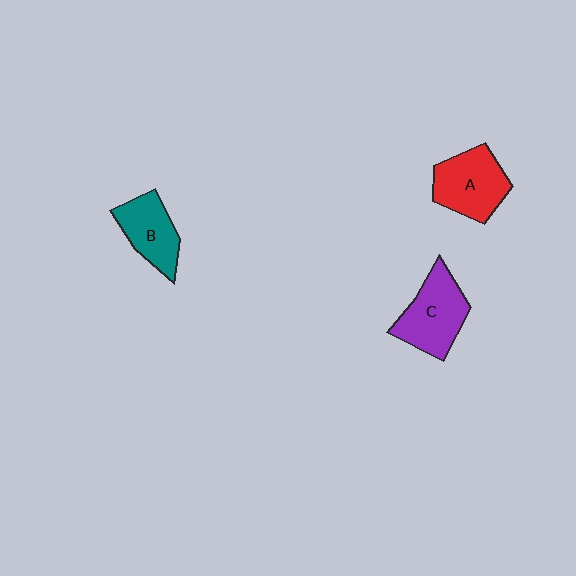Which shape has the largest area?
Shape C (purple).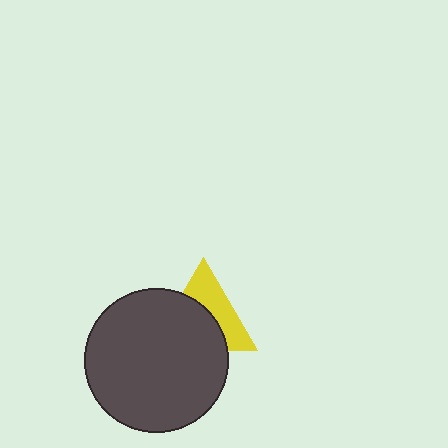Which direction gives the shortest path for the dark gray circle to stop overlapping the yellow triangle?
Moving down gives the shortest separation.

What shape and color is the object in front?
The object in front is a dark gray circle.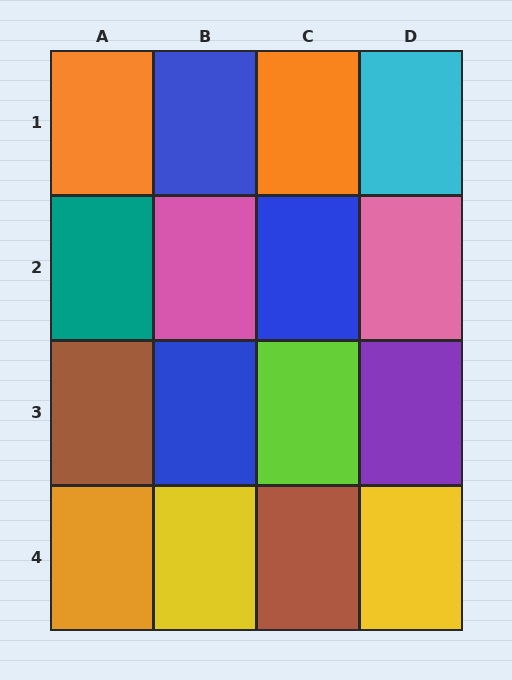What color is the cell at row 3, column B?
Blue.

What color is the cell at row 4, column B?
Yellow.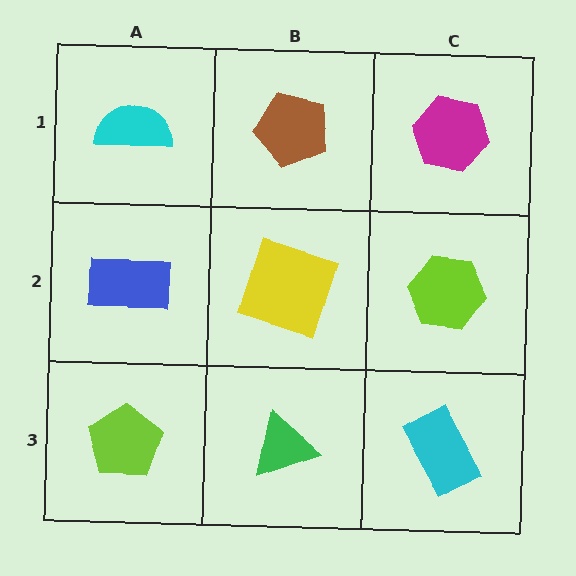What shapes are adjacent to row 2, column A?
A cyan semicircle (row 1, column A), a lime pentagon (row 3, column A), a yellow square (row 2, column B).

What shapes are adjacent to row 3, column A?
A blue rectangle (row 2, column A), a green triangle (row 3, column B).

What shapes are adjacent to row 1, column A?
A blue rectangle (row 2, column A), a brown pentagon (row 1, column B).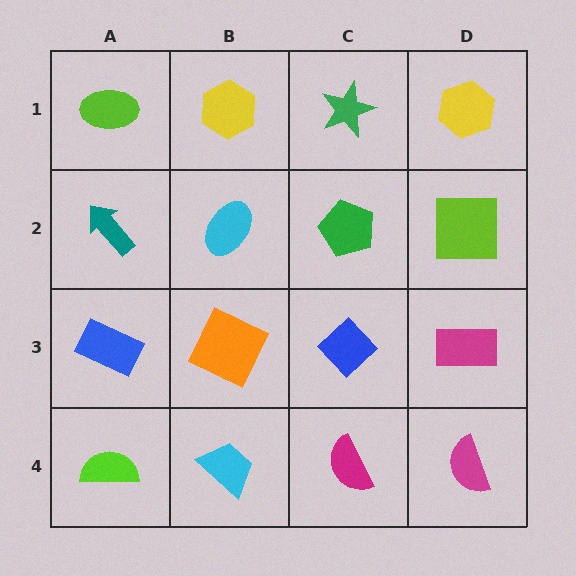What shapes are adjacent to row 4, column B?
An orange square (row 3, column B), a lime semicircle (row 4, column A), a magenta semicircle (row 4, column C).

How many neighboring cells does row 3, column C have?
4.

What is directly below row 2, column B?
An orange square.